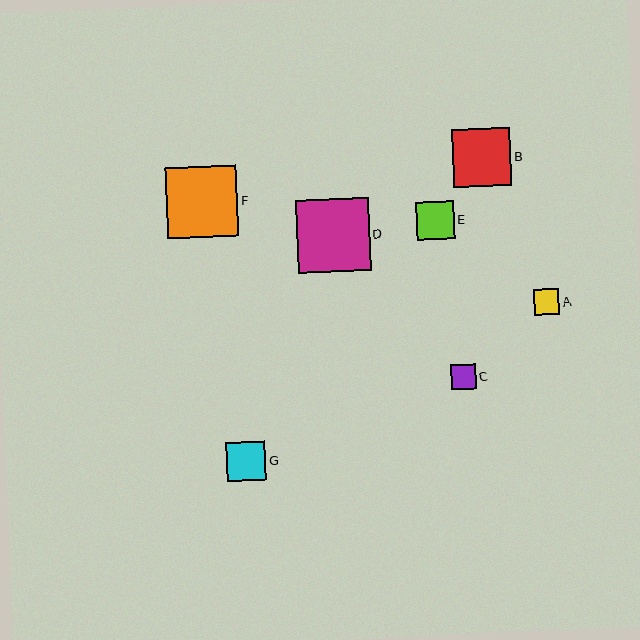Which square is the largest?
Square D is the largest with a size of approximately 73 pixels.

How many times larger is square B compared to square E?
Square B is approximately 1.5 times the size of square E.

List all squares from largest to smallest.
From largest to smallest: D, F, B, G, E, A, C.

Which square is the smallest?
Square C is the smallest with a size of approximately 25 pixels.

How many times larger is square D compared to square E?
Square D is approximately 1.9 times the size of square E.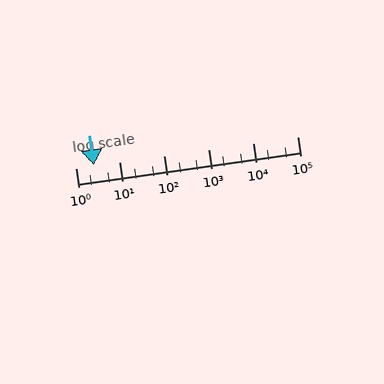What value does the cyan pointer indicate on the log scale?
The pointer indicates approximately 2.6.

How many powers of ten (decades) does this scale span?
The scale spans 5 decades, from 1 to 100000.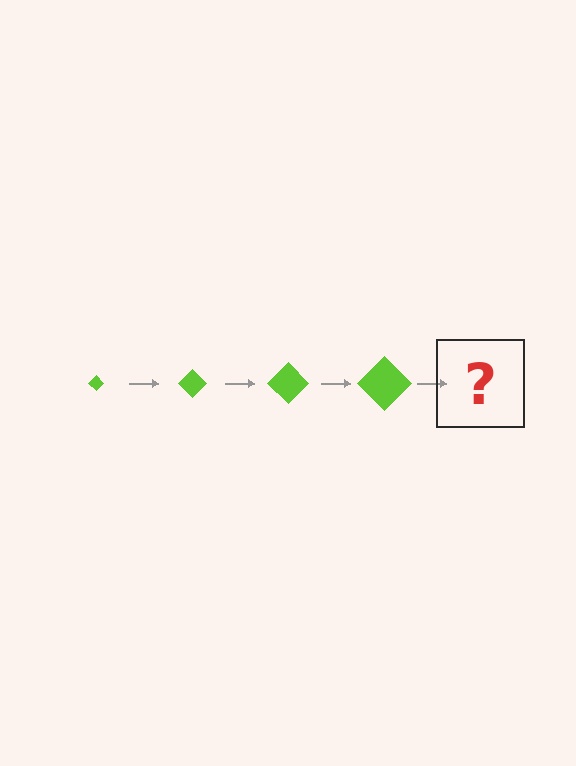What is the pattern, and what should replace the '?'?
The pattern is that the diamond gets progressively larger each step. The '?' should be a lime diamond, larger than the previous one.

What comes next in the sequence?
The next element should be a lime diamond, larger than the previous one.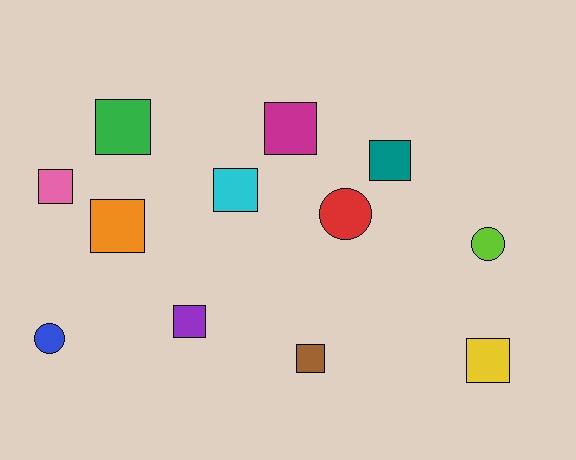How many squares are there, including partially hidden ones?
There are 9 squares.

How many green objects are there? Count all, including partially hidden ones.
There is 1 green object.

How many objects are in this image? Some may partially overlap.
There are 12 objects.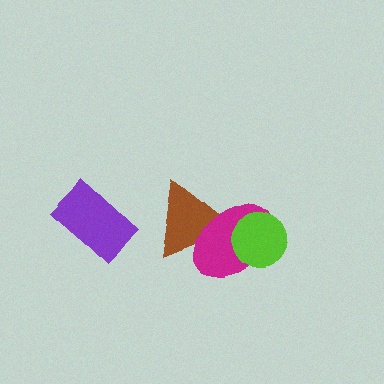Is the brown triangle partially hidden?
Yes, it is partially covered by another shape.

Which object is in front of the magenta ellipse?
The lime circle is in front of the magenta ellipse.